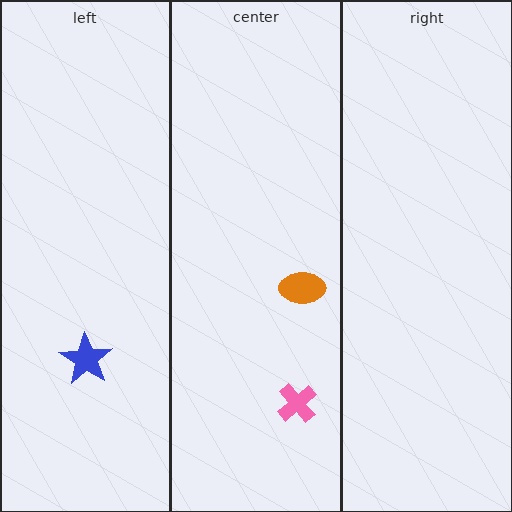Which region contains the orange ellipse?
The center region.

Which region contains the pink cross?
The center region.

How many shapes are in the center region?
2.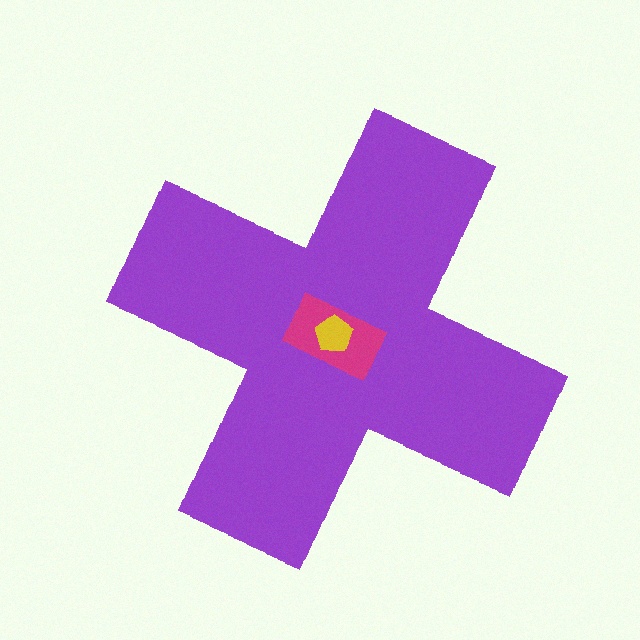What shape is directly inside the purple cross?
The magenta rectangle.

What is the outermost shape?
The purple cross.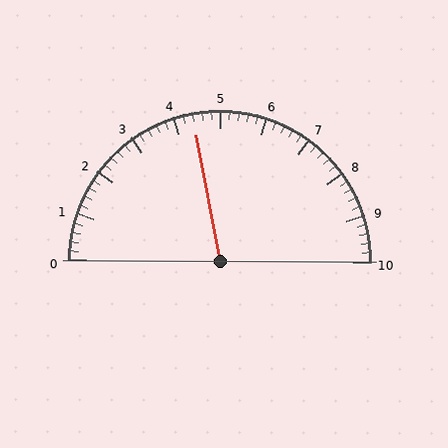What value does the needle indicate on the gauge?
The needle indicates approximately 4.4.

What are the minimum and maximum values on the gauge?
The gauge ranges from 0 to 10.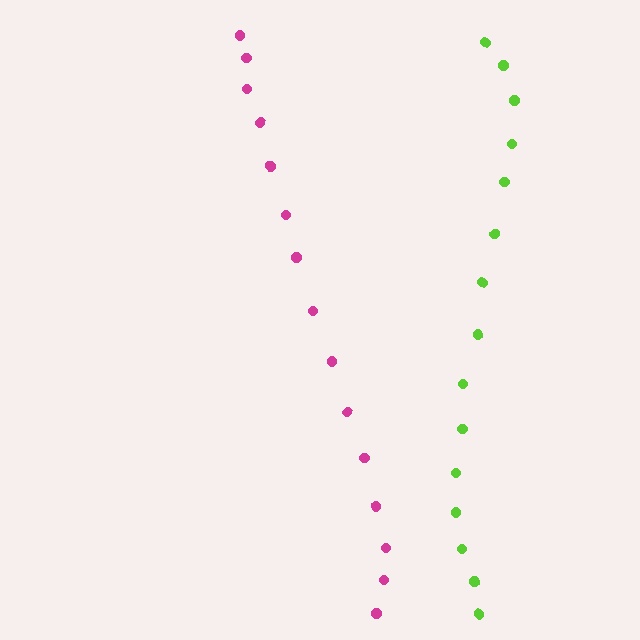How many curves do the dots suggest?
There are 2 distinct paths.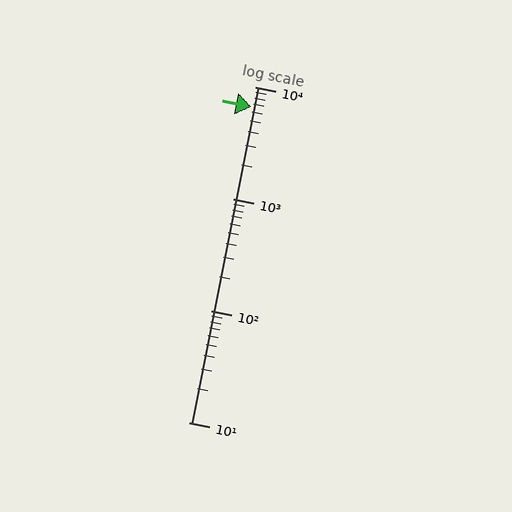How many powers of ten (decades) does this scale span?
The scale spans 3 decades, from 10 to 10000.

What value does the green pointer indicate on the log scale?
The pointer indicates approximately 6600.